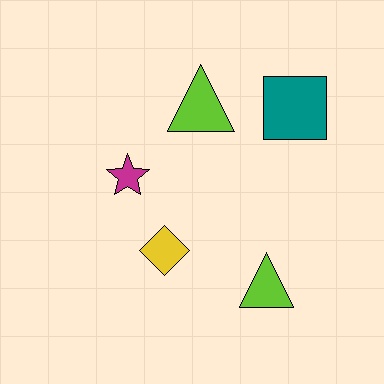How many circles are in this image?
There are no circles.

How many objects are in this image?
There are 5 objects.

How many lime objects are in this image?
There are 2 lime objects.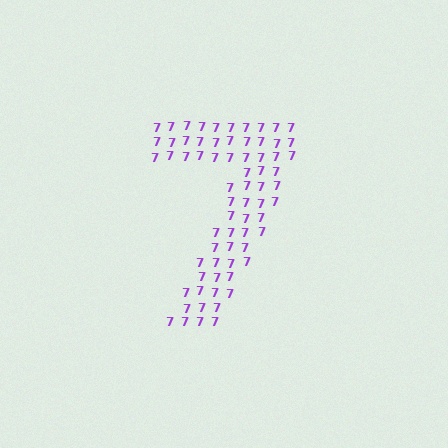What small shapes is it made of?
It is made of small digit 7's.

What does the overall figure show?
The overall figure shows the digit 7.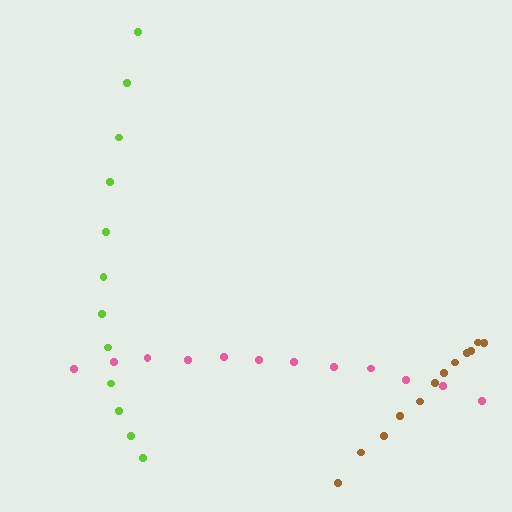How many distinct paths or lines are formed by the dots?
There are 3 distinct paths.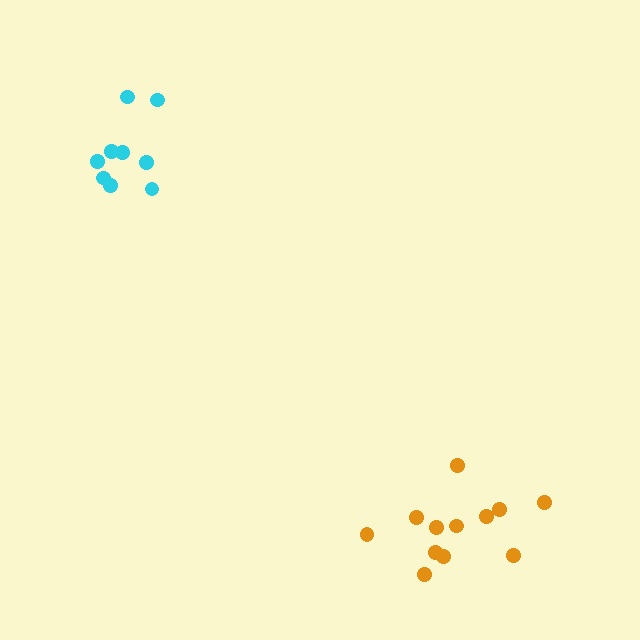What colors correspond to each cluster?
The clusters are colored: cyan, orange.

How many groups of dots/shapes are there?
There are 2 groups.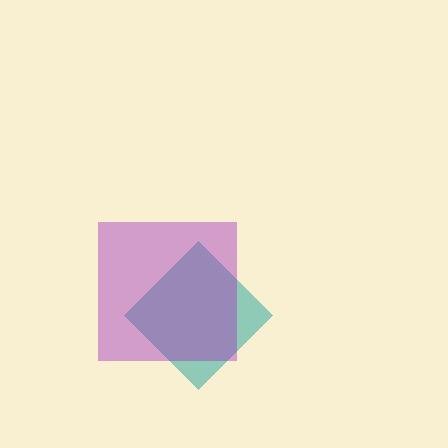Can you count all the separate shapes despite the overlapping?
Yes, there are 2 separate shapes.